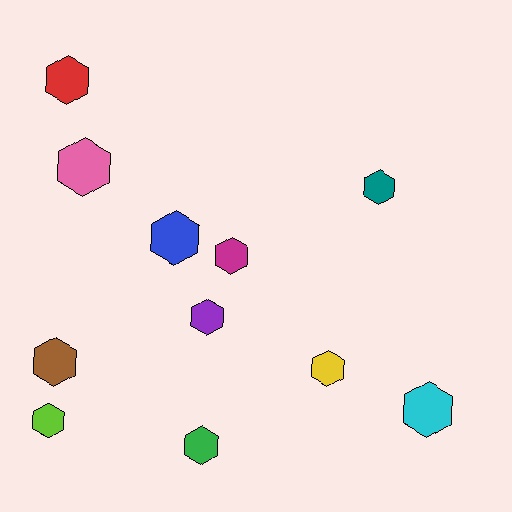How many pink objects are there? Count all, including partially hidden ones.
There is 1 pink object.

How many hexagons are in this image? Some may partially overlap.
There are 11 hexagons.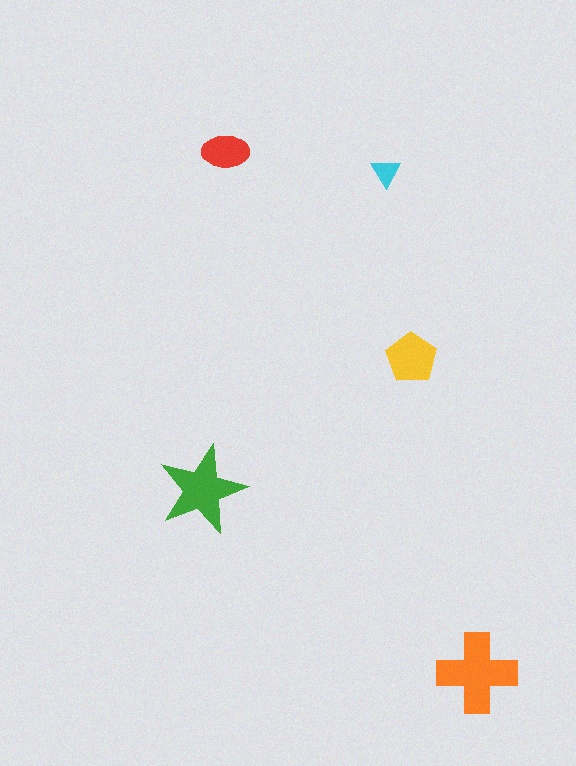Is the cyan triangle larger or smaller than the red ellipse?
Smaller.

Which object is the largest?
The orange cross.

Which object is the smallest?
The cyan triangle.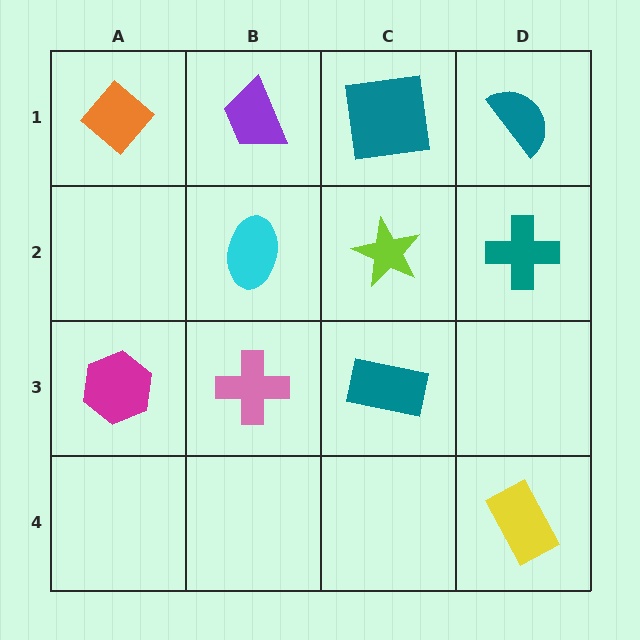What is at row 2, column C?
A lime star.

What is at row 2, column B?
A cyan ellipse.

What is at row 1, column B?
A purple trapezoid.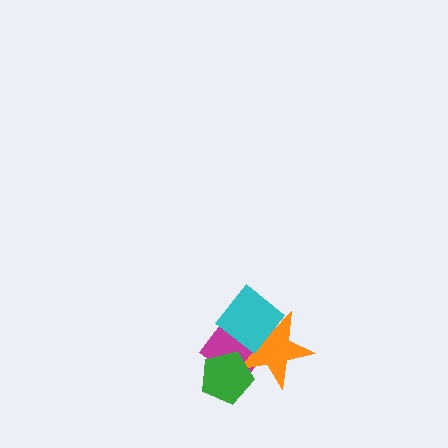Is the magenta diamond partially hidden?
Yes, it is partially covered by another shape.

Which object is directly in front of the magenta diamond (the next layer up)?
The orange star is directly in front of the magenta diamond.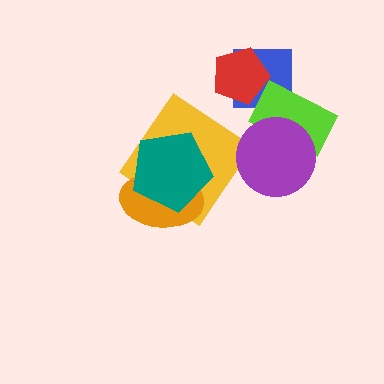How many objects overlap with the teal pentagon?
2 objects overlap with the teal pentagon.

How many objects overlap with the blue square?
2 objects overlap with the blue square.